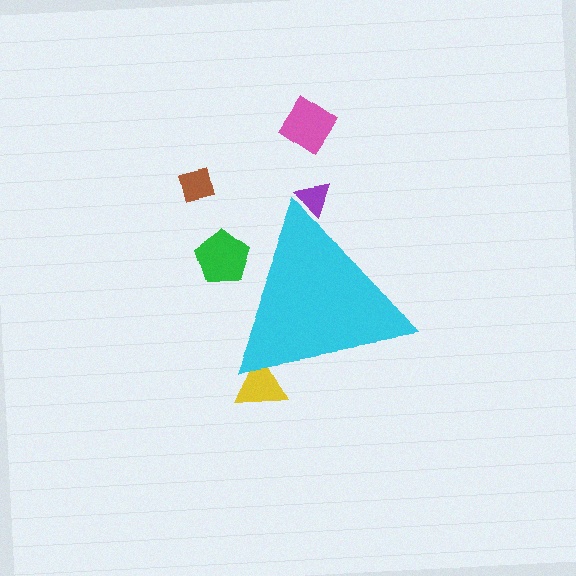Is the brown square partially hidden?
No, the brown square is fully visible.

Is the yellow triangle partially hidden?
Yes, the yellow triangle is partially hidden behind the cyan triangle.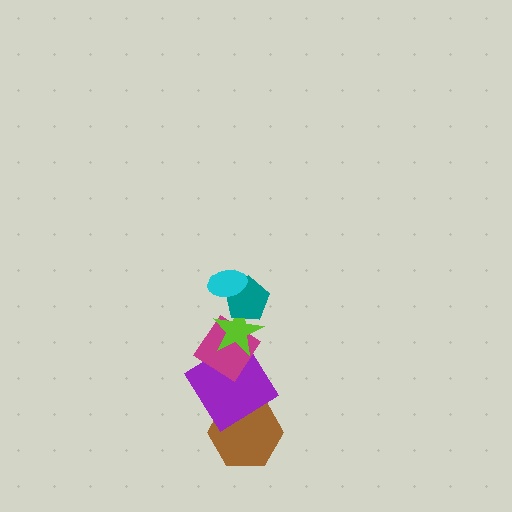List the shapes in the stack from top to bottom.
From top to bottom: the cyan ellipse, the teal pentagon, the lime star, the magenta diamond, the purple diamond, the brown hexagon.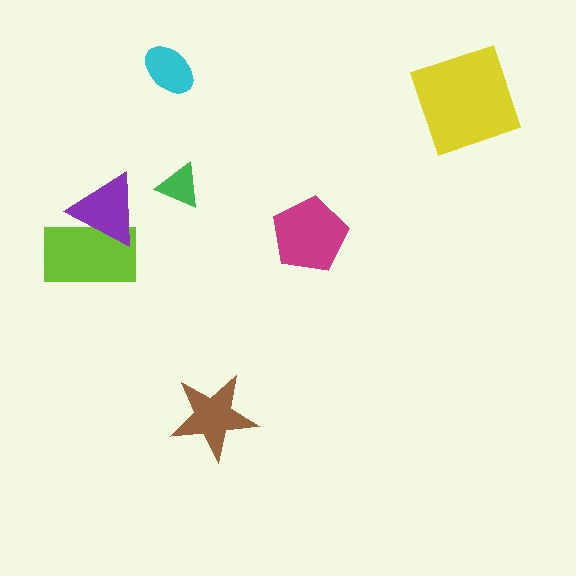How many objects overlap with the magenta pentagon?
0 objects overlap with the magenta pentagon.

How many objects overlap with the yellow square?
0 objects overlap with the yellow square.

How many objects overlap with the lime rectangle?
1 object overlaps with the lime rectangle.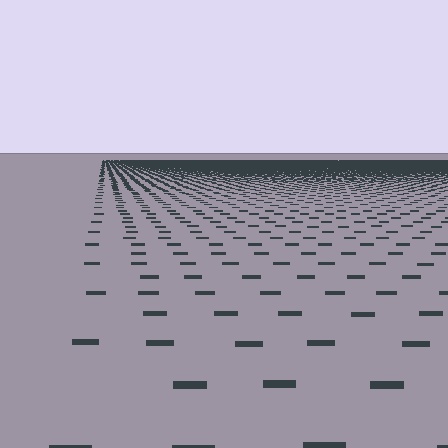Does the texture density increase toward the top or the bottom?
Density increases toward the top.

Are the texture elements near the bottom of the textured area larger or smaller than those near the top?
Larger. Near the bottom, elements are closer to the viewer and appear at a bigger on-screen size.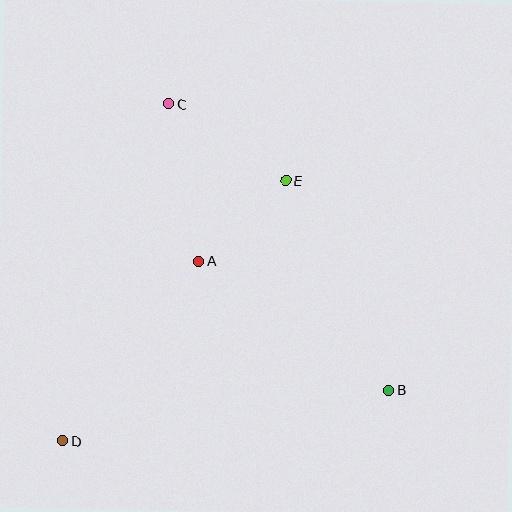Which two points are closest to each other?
Points A and E are closest to each other.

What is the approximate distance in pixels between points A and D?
The distance between A and D is approximately 225 pixels.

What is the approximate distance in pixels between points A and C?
The distance between A and C is approximately 160 pixels.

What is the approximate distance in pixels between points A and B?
The distance between A and B is approximately 230 pixels.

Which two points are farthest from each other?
Points B and C are farthest from each other.